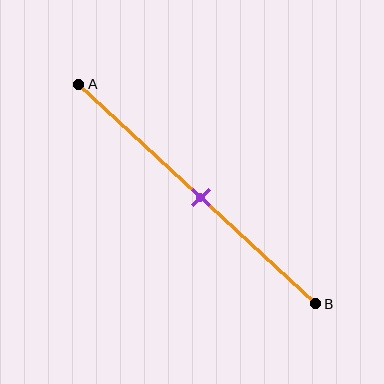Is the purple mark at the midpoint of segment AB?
Yes, the mark is approximately at the midpoint.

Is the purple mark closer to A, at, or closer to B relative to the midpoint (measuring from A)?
The purple mark is approximately at the midpoint of segment AB.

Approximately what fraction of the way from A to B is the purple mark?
The purple mark is approximately 50% of the way from A to B.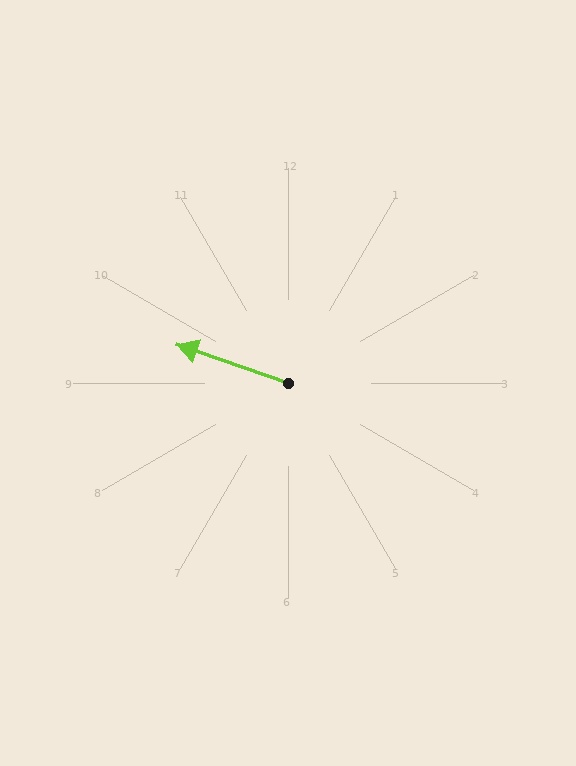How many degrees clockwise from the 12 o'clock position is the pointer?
Approximately 289 degrees.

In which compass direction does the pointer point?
West.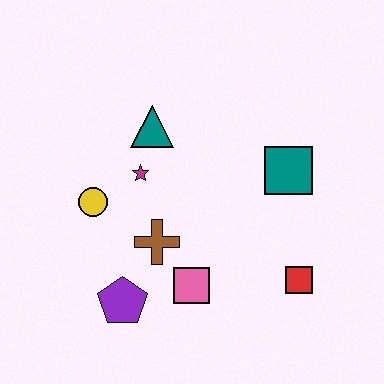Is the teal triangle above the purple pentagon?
Yes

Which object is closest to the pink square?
The brown cross is closest to the pink square.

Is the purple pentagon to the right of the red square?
No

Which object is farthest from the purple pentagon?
The teal square is farthest from the purple pentagon.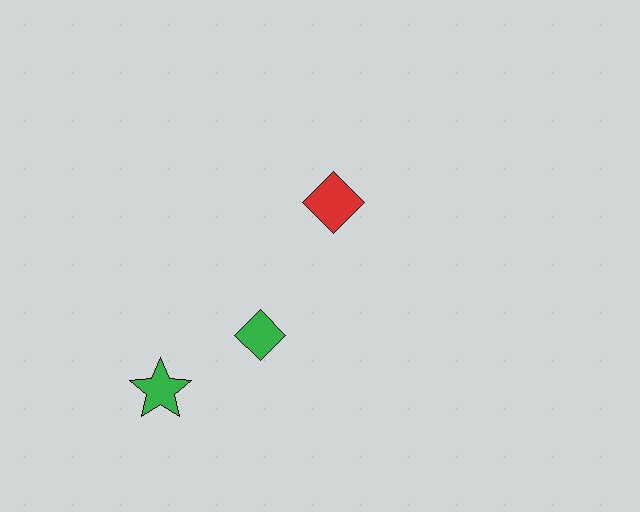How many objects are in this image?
There are 3 objects.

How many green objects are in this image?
There are 2 green objects.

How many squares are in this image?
There are no squares.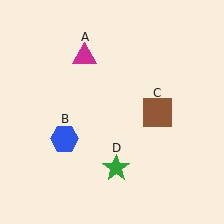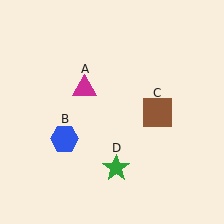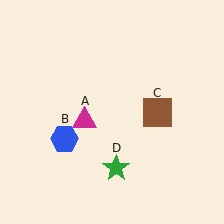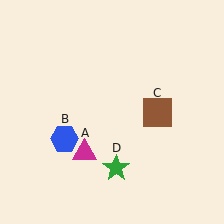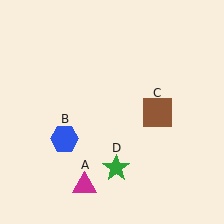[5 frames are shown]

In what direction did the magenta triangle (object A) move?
The magenta triangle (object A) moved down.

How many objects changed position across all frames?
1 object changed position: magenta triangle (object A).